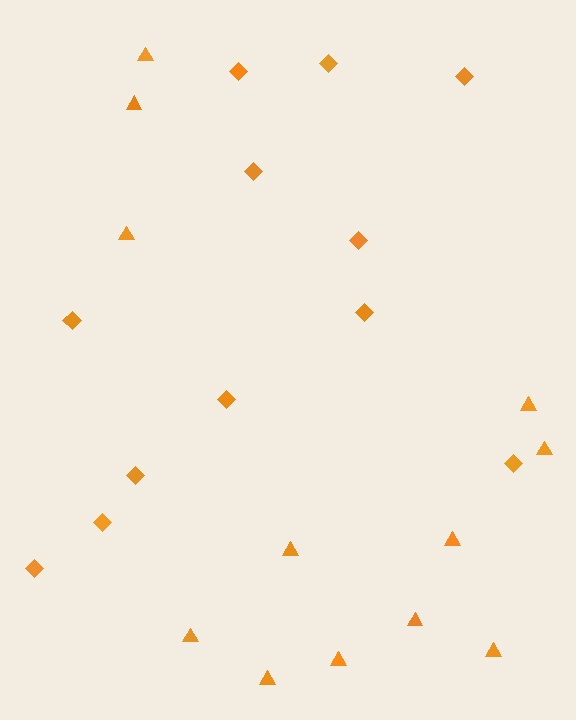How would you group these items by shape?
There are 2 groups: one group of diamonds (12) and one group of triangles (12).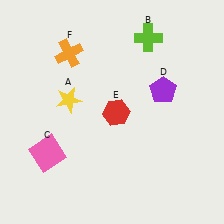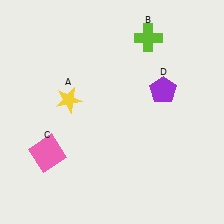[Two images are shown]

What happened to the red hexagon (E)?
The red hexagon (E) was removed in Image 2. It was in the bottom-right area of Image 1.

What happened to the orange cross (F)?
The orange cross (F) was removed in Image 2. It was in the top-left area of Image 1.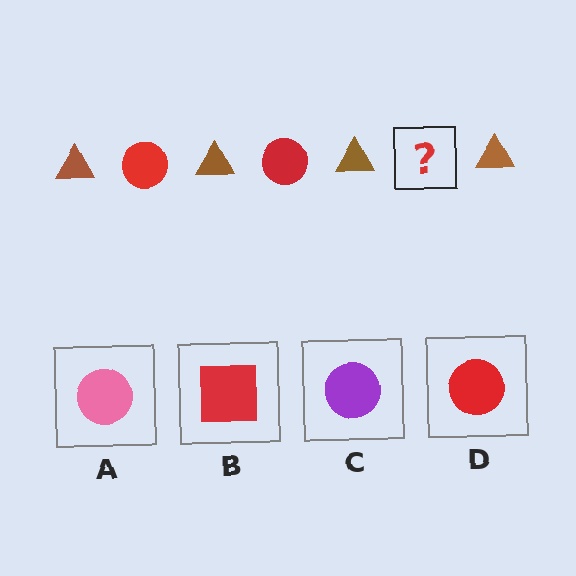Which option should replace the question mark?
Option D.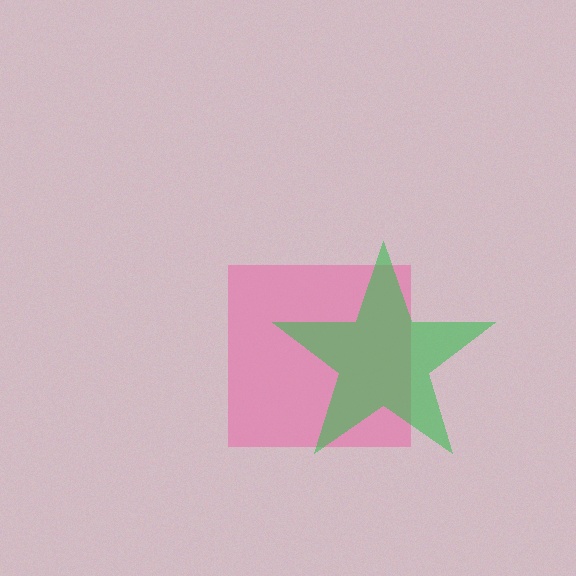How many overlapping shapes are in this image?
There are 2 overlapping shapes in the image.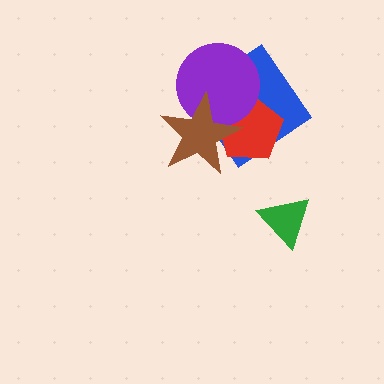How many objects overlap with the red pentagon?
3 objects overlap with the red pentagon.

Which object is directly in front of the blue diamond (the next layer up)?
The red pentagon is directly in front of the blue diamond.